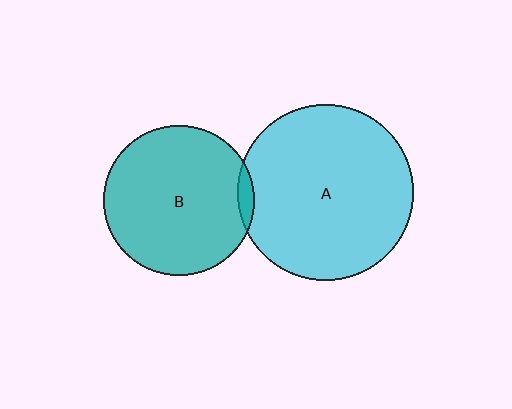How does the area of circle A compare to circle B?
Approximately 1.4 times.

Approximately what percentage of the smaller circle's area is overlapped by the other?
Approximately 5%.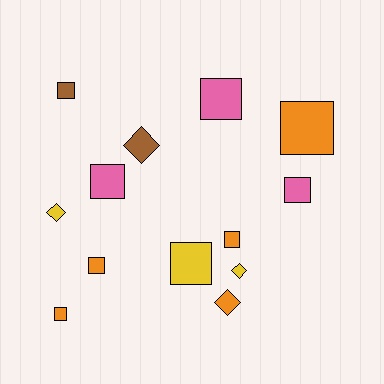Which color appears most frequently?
Orange, with 5 objects.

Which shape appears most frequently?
Square, with 9 objects.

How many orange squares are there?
There are 4 orange squares.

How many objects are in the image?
There are 13 objects.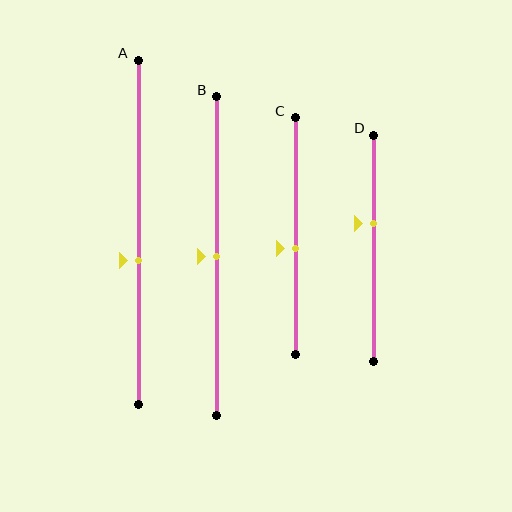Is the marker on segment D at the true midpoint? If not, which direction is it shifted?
No, the marker on segment D is shifted upward by about 11% of the segment length.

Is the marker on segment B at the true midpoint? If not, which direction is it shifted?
Yes, the marker on segment B is at the true midpoint.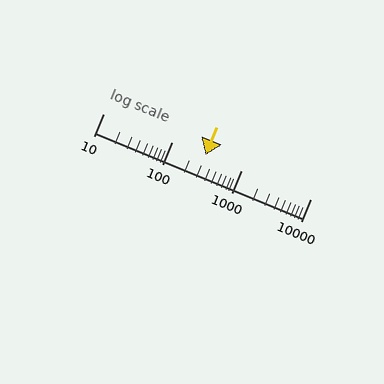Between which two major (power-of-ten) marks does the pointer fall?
The pointer is between 100 and 1000.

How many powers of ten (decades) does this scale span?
The scale spans 3 decades, from 10 to 10000.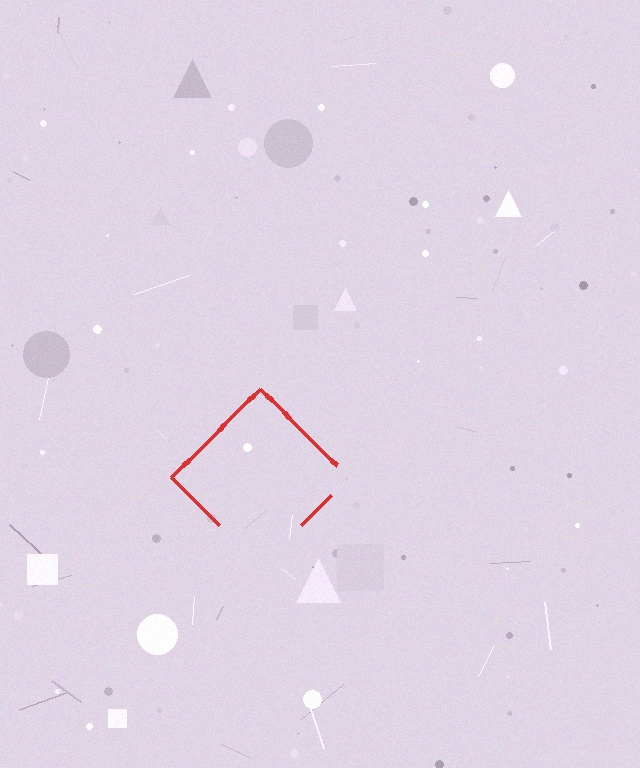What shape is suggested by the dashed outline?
The dashed outline suggests a diamond.